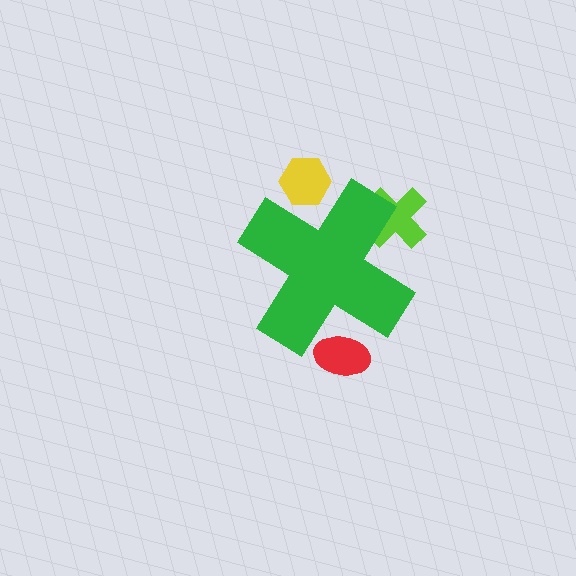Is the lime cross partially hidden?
Yes, the lime cross is partially hidden behind the green cross.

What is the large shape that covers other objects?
A green cross.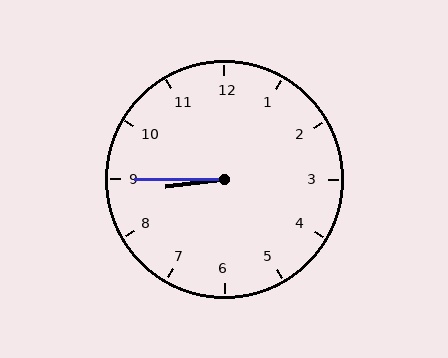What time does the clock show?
8:45.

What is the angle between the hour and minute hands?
Approximately 8 degrees.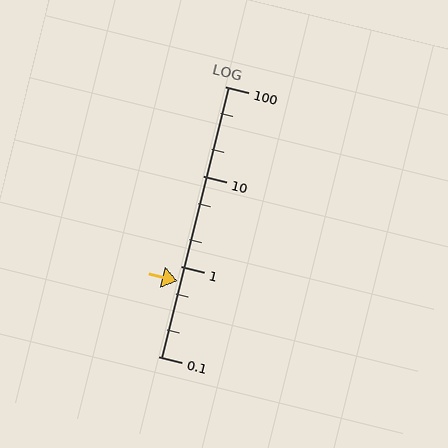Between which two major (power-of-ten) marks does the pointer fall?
The pointer is between 0.1 and 1.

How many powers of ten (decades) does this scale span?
The scale spans 3 decades, from 0.1 to 100.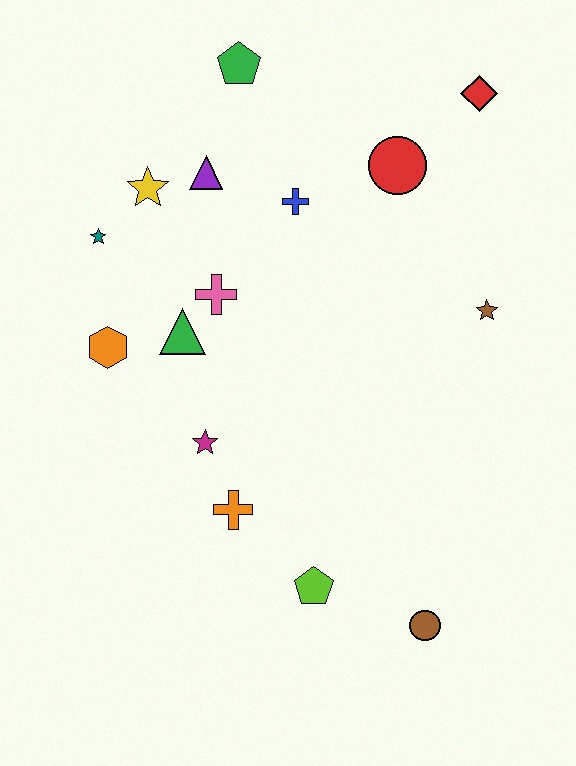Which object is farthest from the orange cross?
The red diamond is farthest from the orange cross.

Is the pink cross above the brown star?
Yes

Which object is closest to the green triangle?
The pink cross is closest to the green triangle.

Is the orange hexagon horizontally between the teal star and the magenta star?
Yes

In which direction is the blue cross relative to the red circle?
The blue cross is to the left of the red circle.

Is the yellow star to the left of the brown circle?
Yes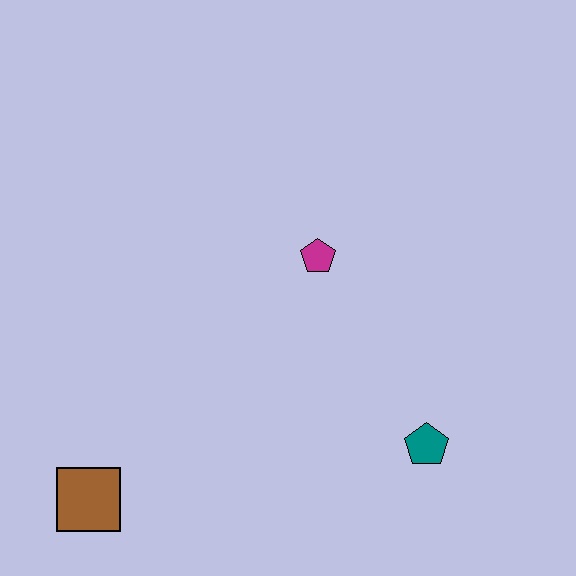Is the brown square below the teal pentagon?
Yes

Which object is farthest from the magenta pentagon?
The brown square is farthest from the magenta pentagon.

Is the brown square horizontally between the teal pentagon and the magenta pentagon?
No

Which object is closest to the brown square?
The magenta pentagon is closest to the brown square.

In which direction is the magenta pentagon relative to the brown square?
The magenta pentagon is above the brown square.